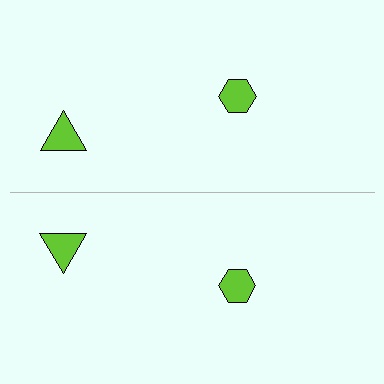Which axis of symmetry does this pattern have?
The pattern has a horizontal axis of symmetry running through the center of the image.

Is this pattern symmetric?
Yes, this pattern has bilateral (reflection) symmetry.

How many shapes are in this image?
There are 4 shapes in this image.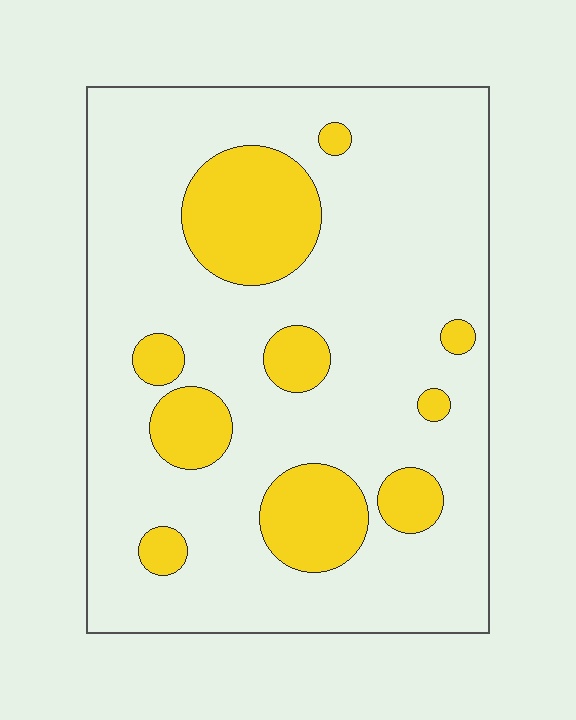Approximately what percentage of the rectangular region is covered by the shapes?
Approximately 20%.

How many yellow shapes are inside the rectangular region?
10.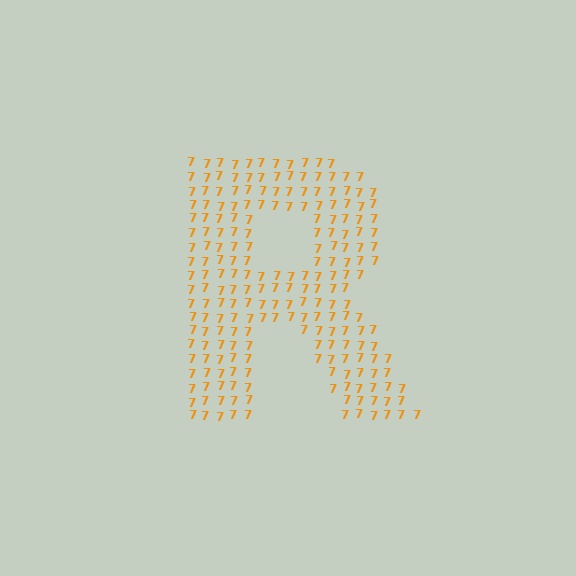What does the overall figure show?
The overall figure shows the letter R.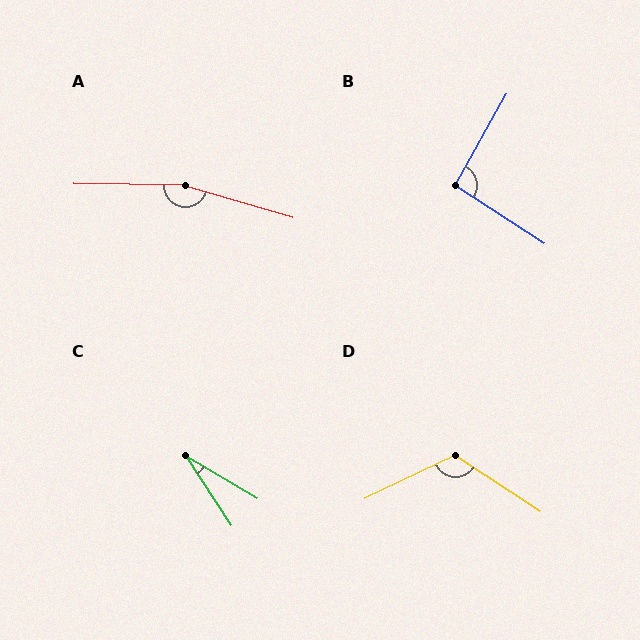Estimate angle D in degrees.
Approximately 121 degrees.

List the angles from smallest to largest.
C (26°), B (94°), D (121°), A (165°).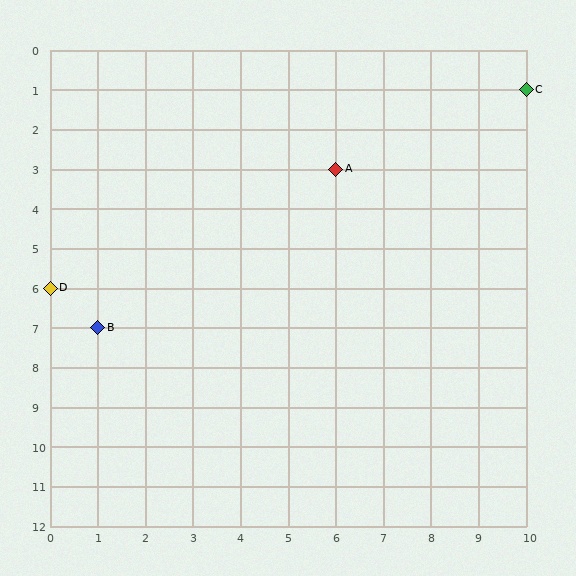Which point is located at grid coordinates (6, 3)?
Point A is at (6, 3).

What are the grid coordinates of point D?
Point D is at grid coordinates (0, 6).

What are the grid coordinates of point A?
Point A is at grid coordinates (6, 3).